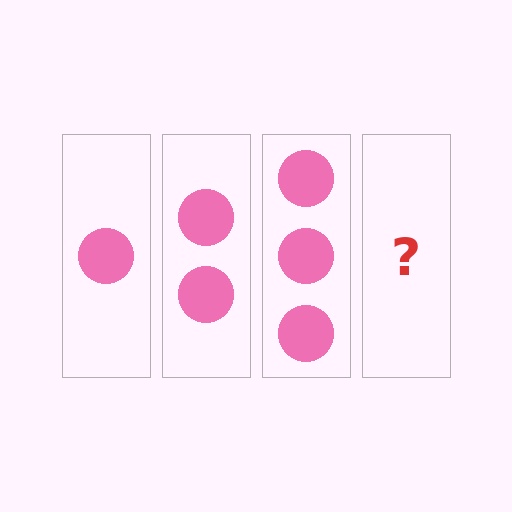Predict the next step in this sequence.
The next step is 4 circles.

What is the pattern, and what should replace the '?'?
The pattern is that each step adds one more circle. The '?' should be 4 circles.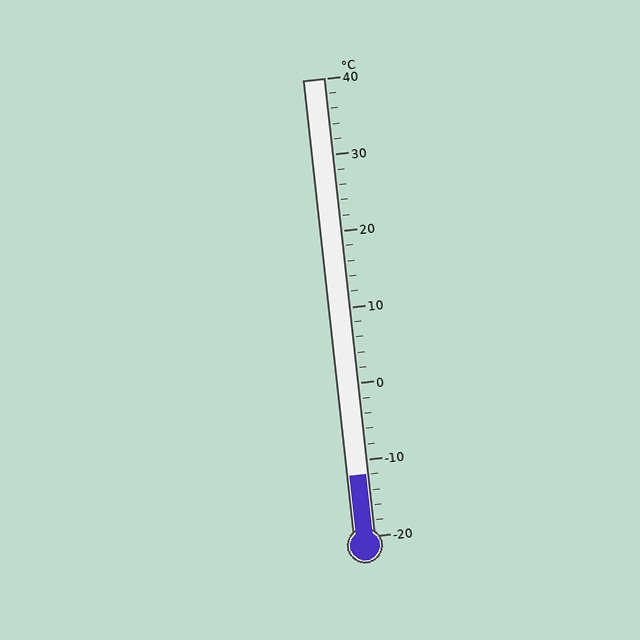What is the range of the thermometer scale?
The thermometer scale ranges from -20°C to 40°C.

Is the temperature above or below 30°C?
The temperature is below 30°C.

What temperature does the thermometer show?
The thermometer shows approximately -12°C.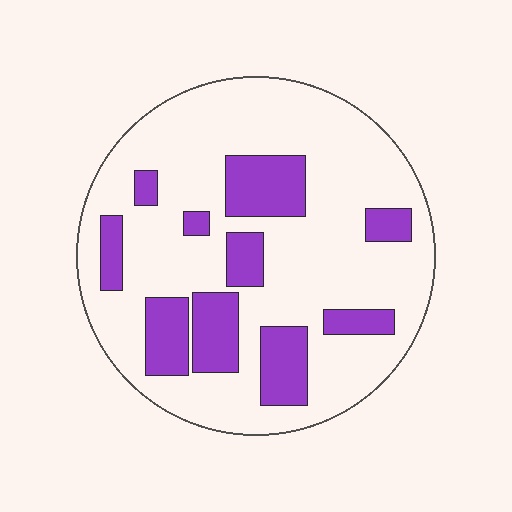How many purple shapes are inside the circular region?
10.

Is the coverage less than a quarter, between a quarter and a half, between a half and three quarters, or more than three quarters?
Less than a quarter.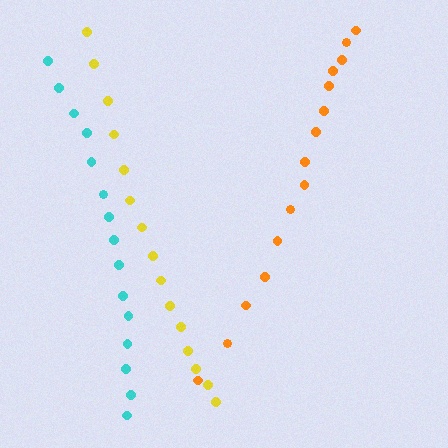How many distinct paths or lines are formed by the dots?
There are 3 distinct paths.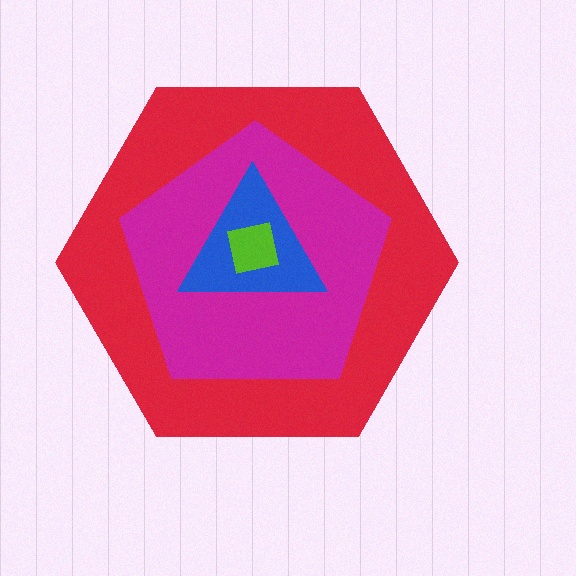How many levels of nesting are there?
4.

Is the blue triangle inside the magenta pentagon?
Yes.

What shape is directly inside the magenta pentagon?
The blue triangle.